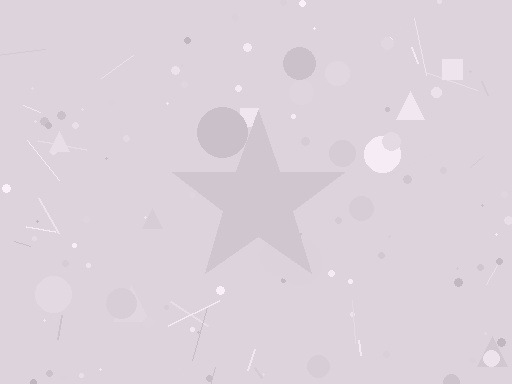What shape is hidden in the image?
A star is hidden in the image.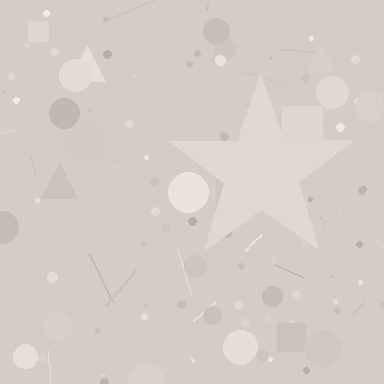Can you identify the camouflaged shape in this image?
The camouflaged shape is a star.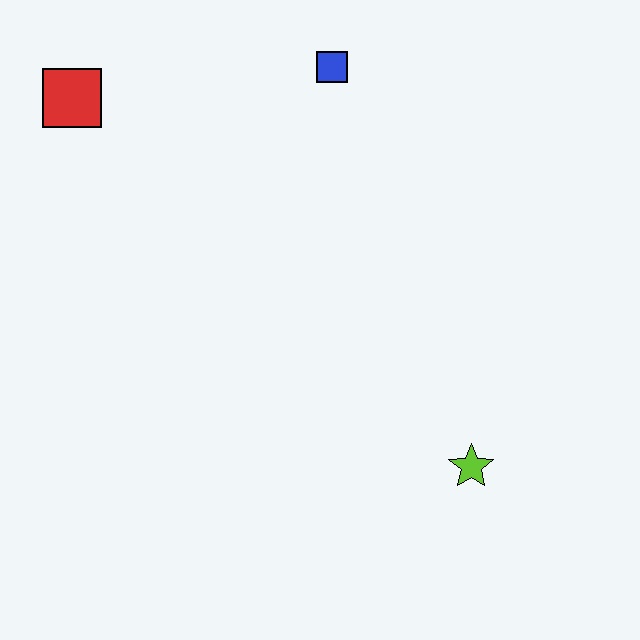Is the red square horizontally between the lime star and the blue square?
No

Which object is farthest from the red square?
The lime star is farthest from the red square.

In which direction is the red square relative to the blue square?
The red square is to the left of the blue square.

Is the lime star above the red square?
No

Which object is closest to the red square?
The blue square is closest to the red square.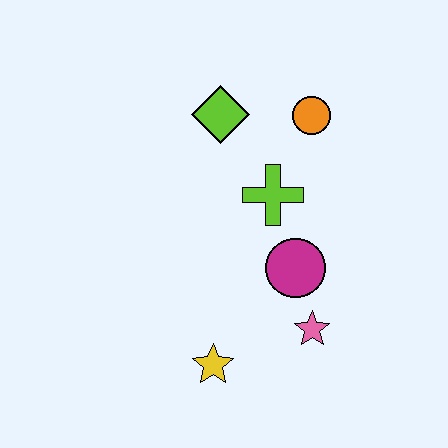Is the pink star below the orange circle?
Yes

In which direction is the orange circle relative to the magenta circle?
The orange circle is above the magenta circle.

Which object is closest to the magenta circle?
The pink star is closest to the magenta circle.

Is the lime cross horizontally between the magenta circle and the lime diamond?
Yes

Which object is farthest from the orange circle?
The yellow star is farthest from the orange circle.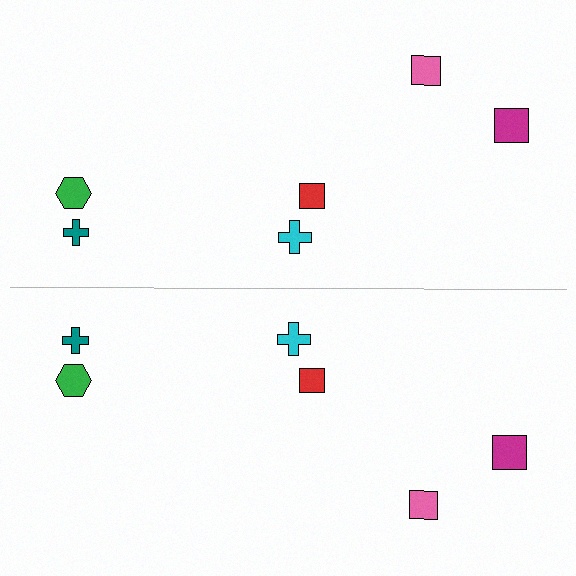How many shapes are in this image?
There are 12 shapes in this image.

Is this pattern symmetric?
Yes, this pattern has bilateral (reflection) symmetry.